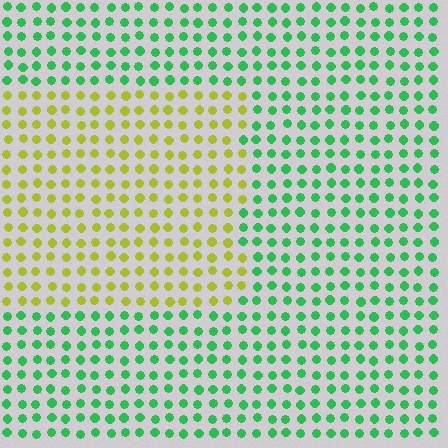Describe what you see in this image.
The image is filled with small green elements in a uniform arrangement. A rectangle-shaped region is visible where the elements are tinted to a slightly different hue, forming a subtle color boundary.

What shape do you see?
I see a rectangle.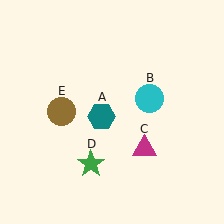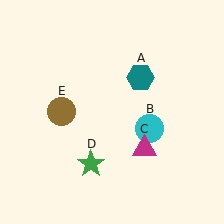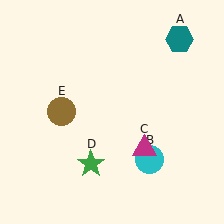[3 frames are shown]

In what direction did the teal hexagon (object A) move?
The teal hexagon (object A) moved up and to the right.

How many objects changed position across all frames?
2 objects changed position: teal hexagon (object A), cyan circle (object B).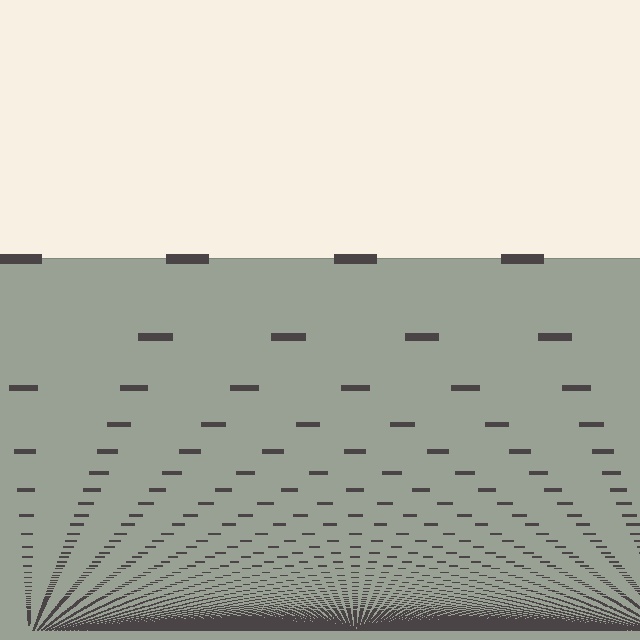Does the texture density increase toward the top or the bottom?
Density increases toward the bottom.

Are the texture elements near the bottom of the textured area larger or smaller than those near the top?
Smaller. The gradient is inverted — elements near the bottom are smaller and denser.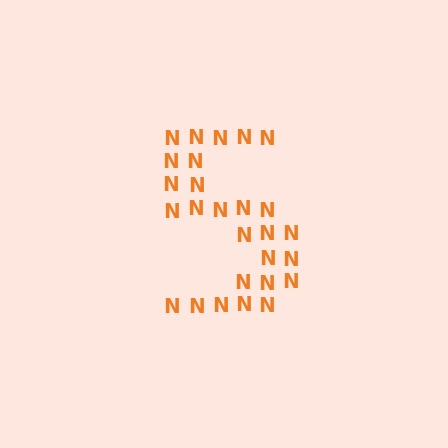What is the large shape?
The large shape is the digit 5.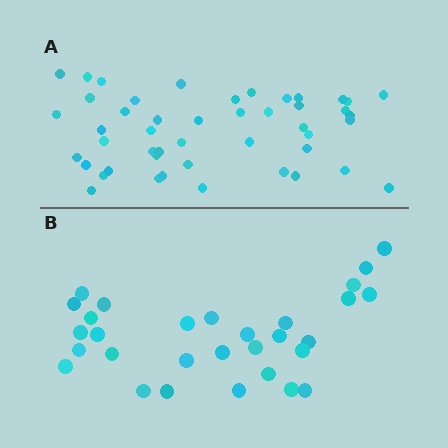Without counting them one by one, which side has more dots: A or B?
Region A (the top region) has more dots.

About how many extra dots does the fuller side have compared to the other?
Region A has approximately 15 more dots than region B.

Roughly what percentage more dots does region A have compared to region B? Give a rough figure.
About 55% more.